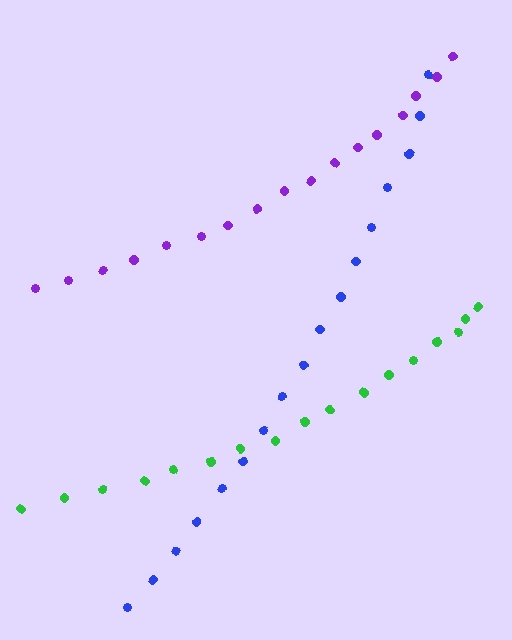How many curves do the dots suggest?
There are 3 distinct paths.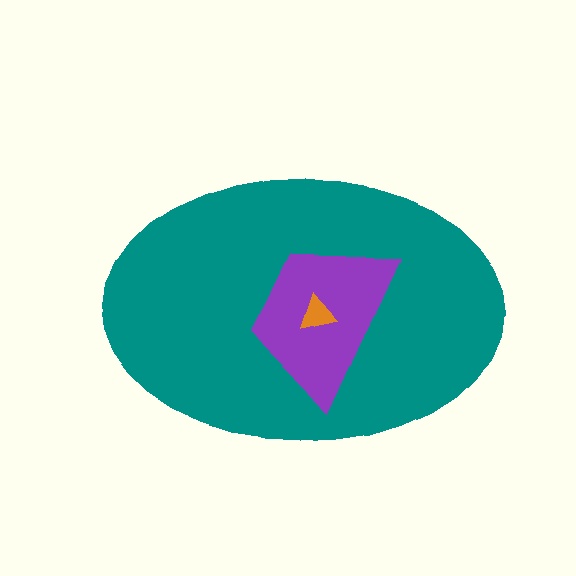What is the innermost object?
The orange triangle.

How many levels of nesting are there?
3.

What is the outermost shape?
The teal ellipse.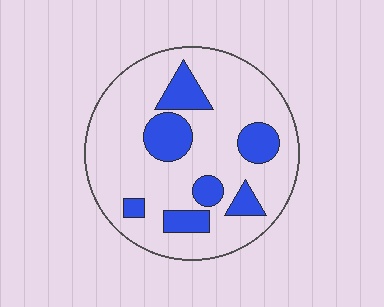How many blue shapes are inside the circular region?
7.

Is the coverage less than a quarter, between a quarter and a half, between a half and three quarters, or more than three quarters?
Less than a quarter.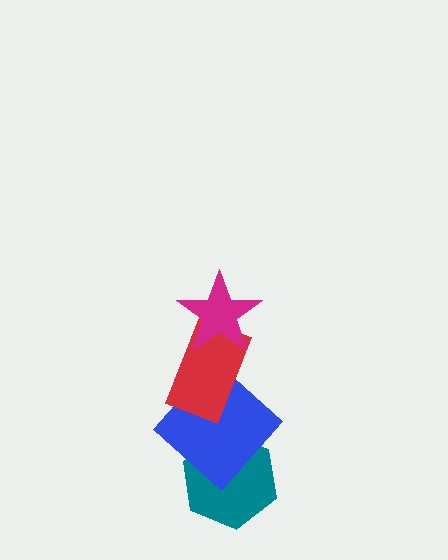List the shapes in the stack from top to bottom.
From top to bottom: the magenta star, the red rectangle, the blue diamond, the teal hexagon.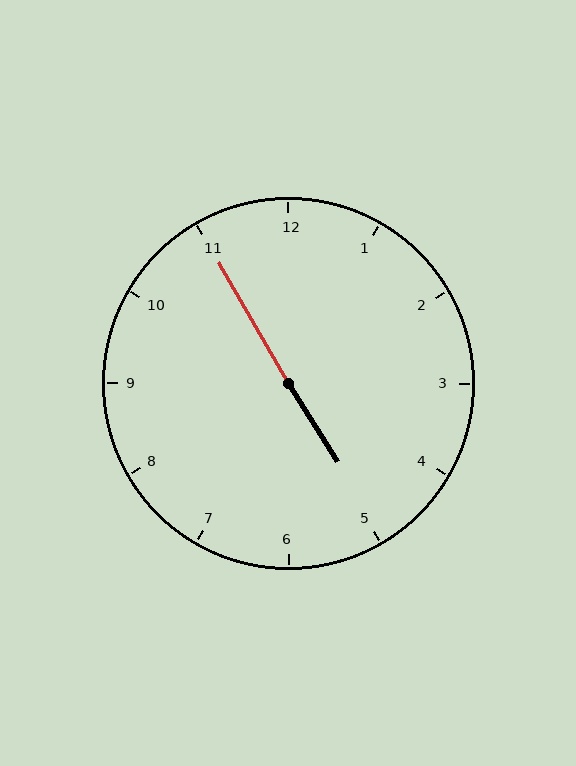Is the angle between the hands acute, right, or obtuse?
It is obtuse.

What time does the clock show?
4:55.